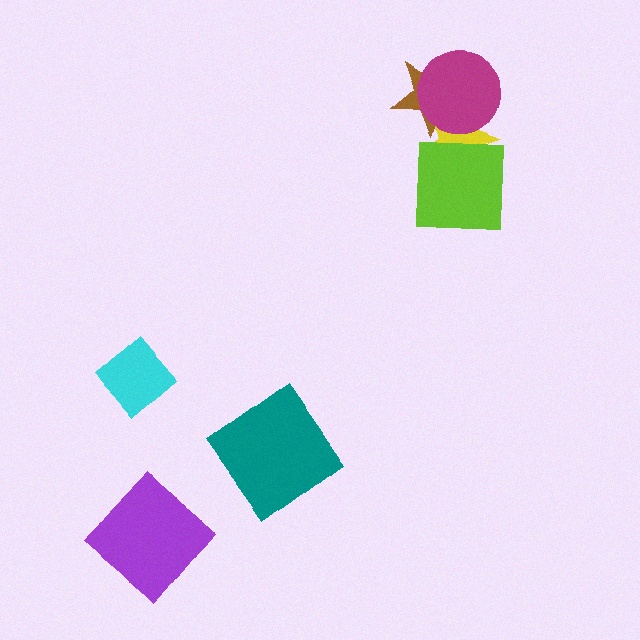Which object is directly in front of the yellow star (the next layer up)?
The lime square is directly in front of the yellow star.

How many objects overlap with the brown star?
2 objects overlap with the brown star.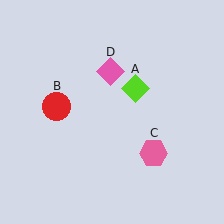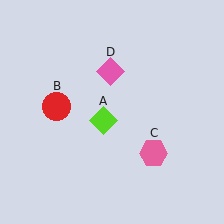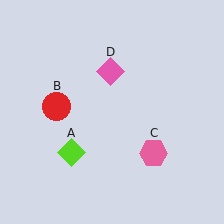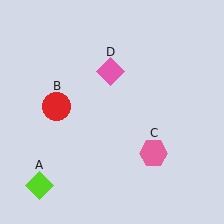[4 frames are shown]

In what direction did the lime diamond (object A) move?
The lime diamond (object A) moved down and to the left.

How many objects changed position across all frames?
1 object changed position: lime diamond (object A).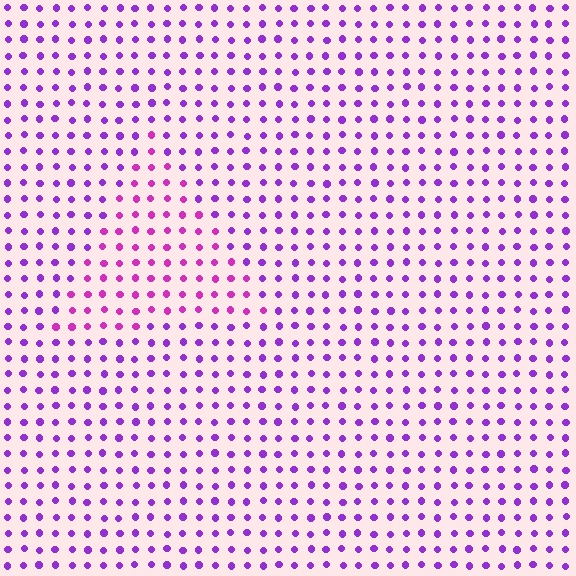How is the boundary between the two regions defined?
The boundary is defined purely by a slight shift in hue (about 32 degrees). Spacing, size, and orientation are identical on both sides.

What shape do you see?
I see a triangle.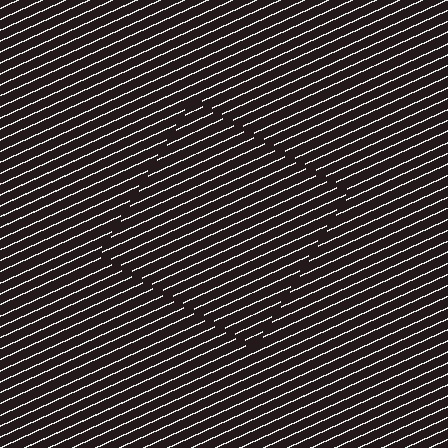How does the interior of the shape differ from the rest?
The interior of the shape contains the same grating, shifted by half a period — the contour is defined by the phase discontinuity where line-ends from the inner and outer gratings abut.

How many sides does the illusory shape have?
4 sides — the line-ends trace a square.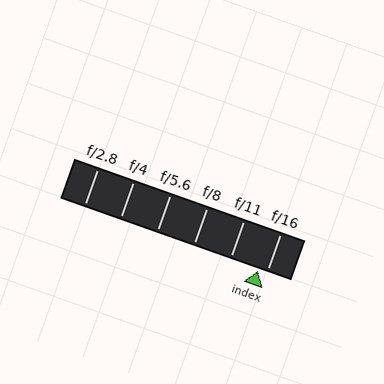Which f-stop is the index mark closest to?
The index mark is closest to f/16.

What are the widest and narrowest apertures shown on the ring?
The widest aperture shown is f/2.8 and the narrowest is f/16.